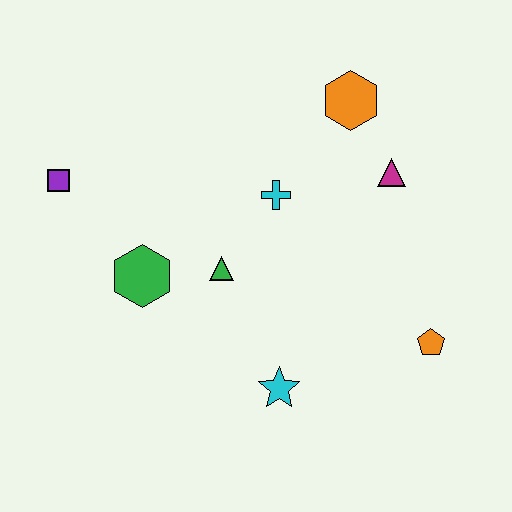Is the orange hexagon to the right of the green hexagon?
Yes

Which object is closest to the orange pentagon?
The cyan star is closest to the orange pentagon.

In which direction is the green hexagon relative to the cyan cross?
The green hexagon is to the left of the cyan cross.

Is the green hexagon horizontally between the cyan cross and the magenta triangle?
No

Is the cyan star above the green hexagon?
No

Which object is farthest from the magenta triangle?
The purple square is farthest from the magenta triangle.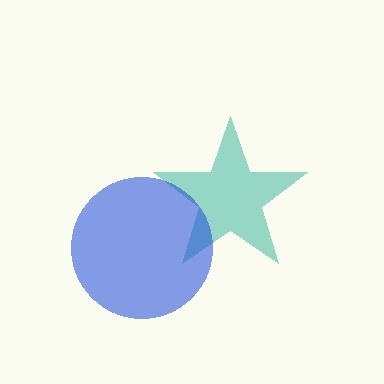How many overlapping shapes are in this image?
There are 2 overlapping shapes in the image.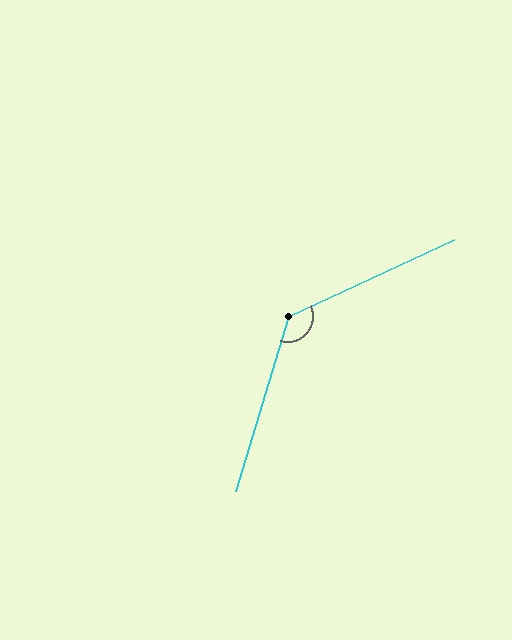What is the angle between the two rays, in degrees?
Approximately 132 degrees.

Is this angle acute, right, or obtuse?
It is obtuse.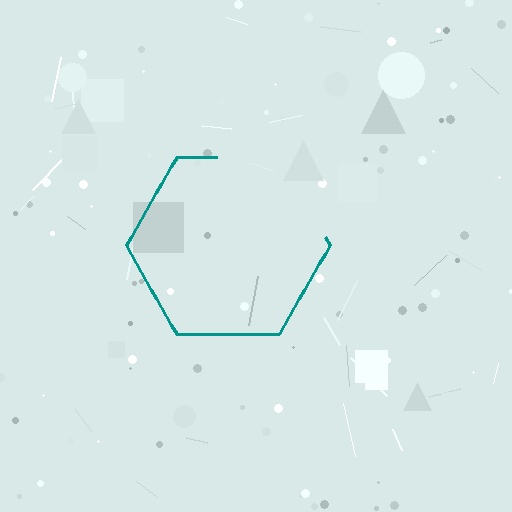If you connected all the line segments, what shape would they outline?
They would outline a hexagon.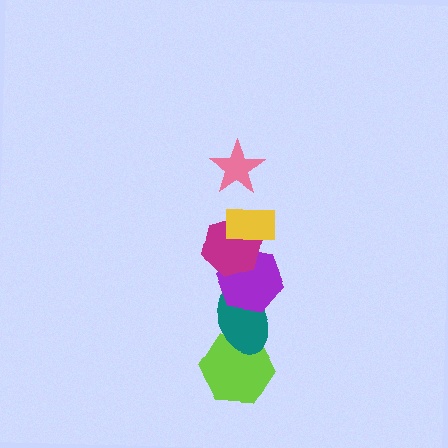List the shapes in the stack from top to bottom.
From top to bottom: the pink star, the yellow rectangle, the magenta hexagon, the purple hexagon, the teal ellipse, the lime hexagon.